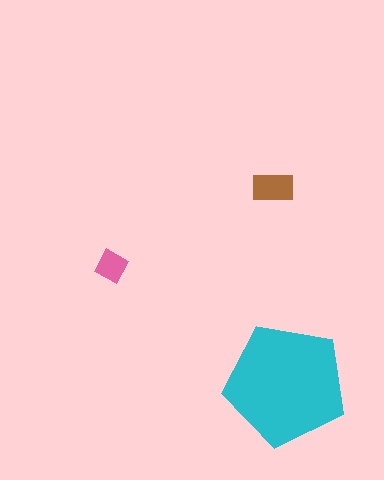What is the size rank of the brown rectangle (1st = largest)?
2nd.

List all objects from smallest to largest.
The pink diamond, the brown rectangle, the cyan pentagon.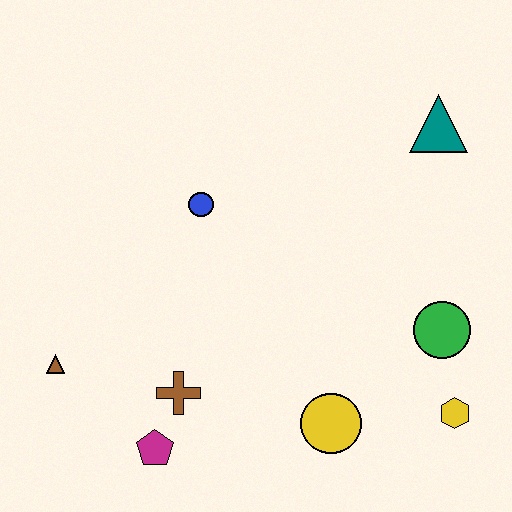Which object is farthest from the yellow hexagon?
The brown triangle is farthest from the yellow hexagon.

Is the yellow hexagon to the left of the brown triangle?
No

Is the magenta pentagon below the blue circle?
Yes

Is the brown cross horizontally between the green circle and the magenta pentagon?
Yes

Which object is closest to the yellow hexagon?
The green circle is closest to the yellow hexagon.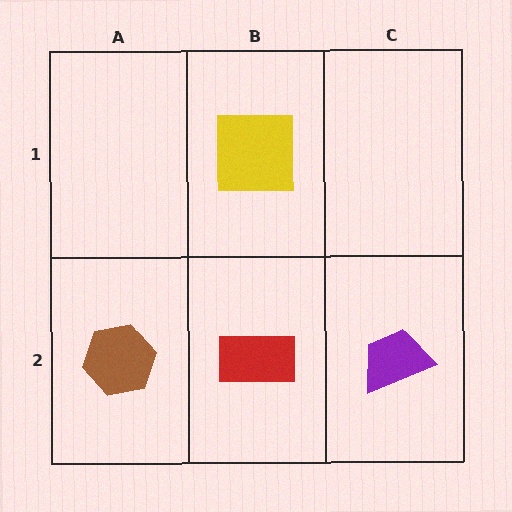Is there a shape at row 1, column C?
No, that cell is empty.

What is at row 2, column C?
A purple trapezoid.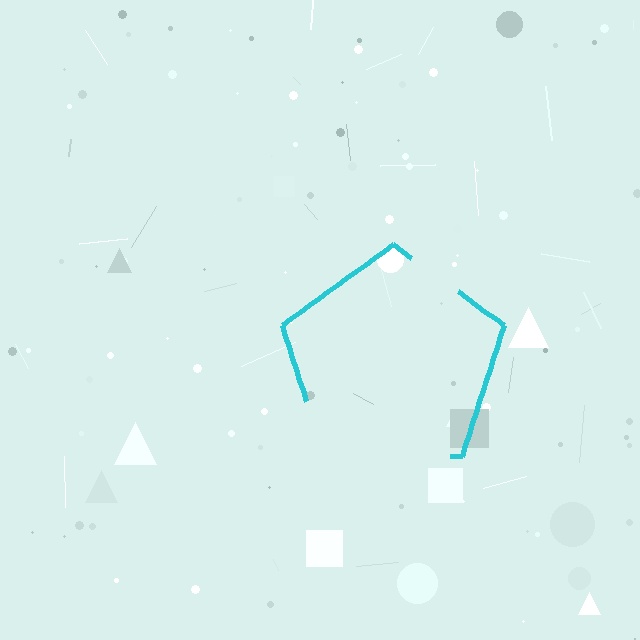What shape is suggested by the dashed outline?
The dashed outline suggests a pentagon.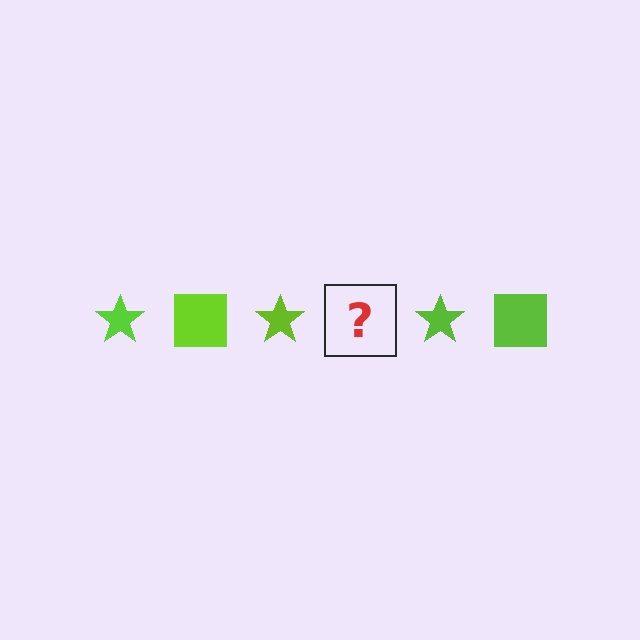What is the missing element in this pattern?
The missing element is a lime square.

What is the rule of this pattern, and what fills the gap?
The rule is that the pattern cycles through star, square shapes in lime. The gap should be filled with a lime square.